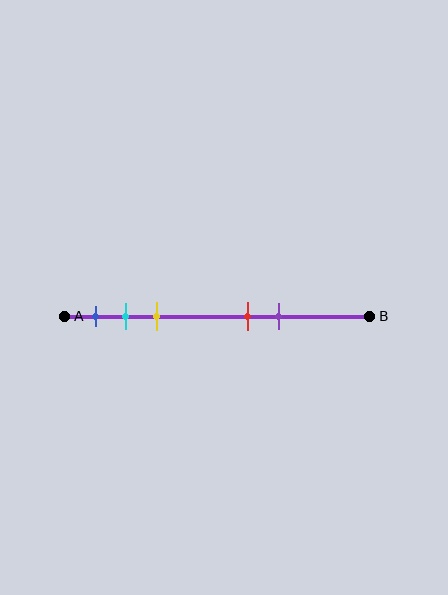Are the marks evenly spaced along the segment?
No, the marks are not evenly spaced.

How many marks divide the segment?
There are 5 marks dividing the segment.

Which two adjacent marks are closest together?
The cyan and yellow marks are the closest adjacent pair.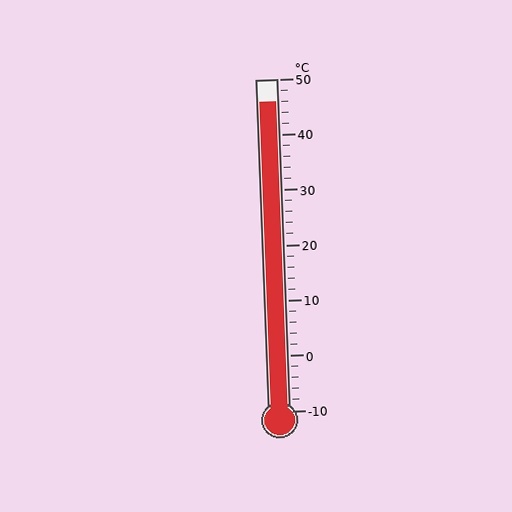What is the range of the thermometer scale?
The thermometer scale ranges from -10°C to 50°C.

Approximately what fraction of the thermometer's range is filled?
The thermometer is filled to approximately 95% of its range.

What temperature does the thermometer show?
The thermometer shows approximately 46°C.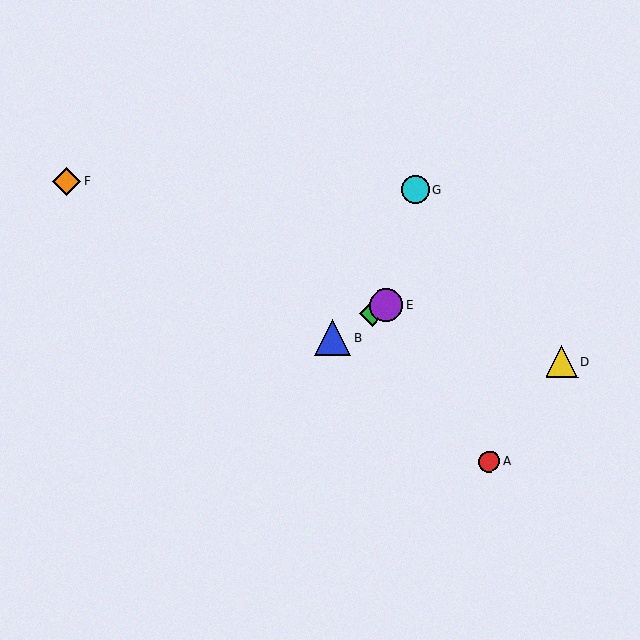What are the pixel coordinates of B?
Object B is at (333, 337).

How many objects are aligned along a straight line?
3 objects (B, C, E) are aligned along a straight line.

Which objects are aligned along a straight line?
Objects B, C, E are aligned along a straight line.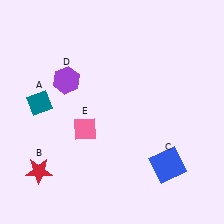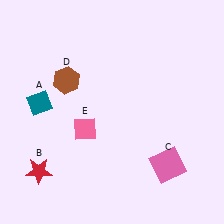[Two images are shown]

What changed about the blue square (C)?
In Image 1, C is blue. In Image 2, it changed to pink.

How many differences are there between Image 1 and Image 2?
There are 2 differences between the two images.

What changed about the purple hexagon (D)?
In Image 1, D is purple. In Image 2, it changed to brown.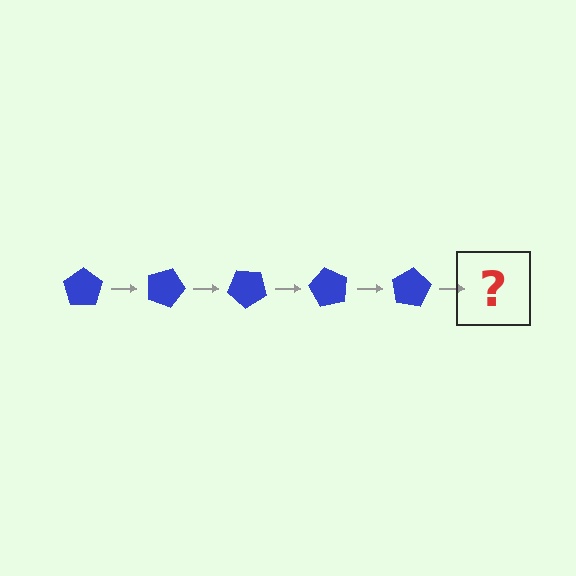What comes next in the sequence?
The next element should be a blue pentagon rotated 100 degrees.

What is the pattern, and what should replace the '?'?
The pattern is that the pentagon rotates 20 degrees each step. The '?' should be a blue pentagon rotated 100 degrees.